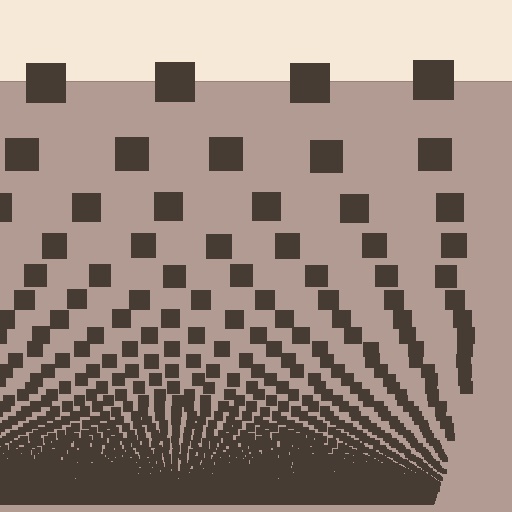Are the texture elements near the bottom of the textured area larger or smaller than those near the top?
Smaller. The gradient is inverted — elements near the bottom are smaller and denser.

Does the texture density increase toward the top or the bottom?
Density increases toward the bottom.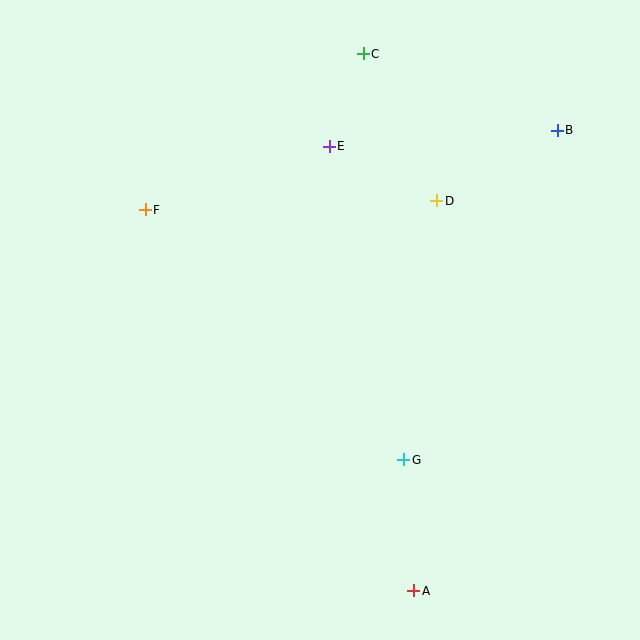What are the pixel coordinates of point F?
Point F is at (145, 210).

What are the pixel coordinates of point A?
Point A is at (414, 591).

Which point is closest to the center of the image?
Point G at (404, 460) is closest to the center.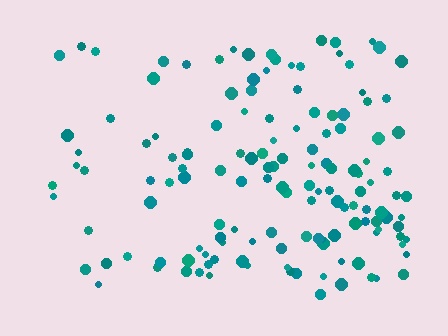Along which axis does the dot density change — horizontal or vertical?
Horizontal.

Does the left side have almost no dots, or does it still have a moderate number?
Still a moderate number, just noticeably fewer than the right.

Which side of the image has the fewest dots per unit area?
The left.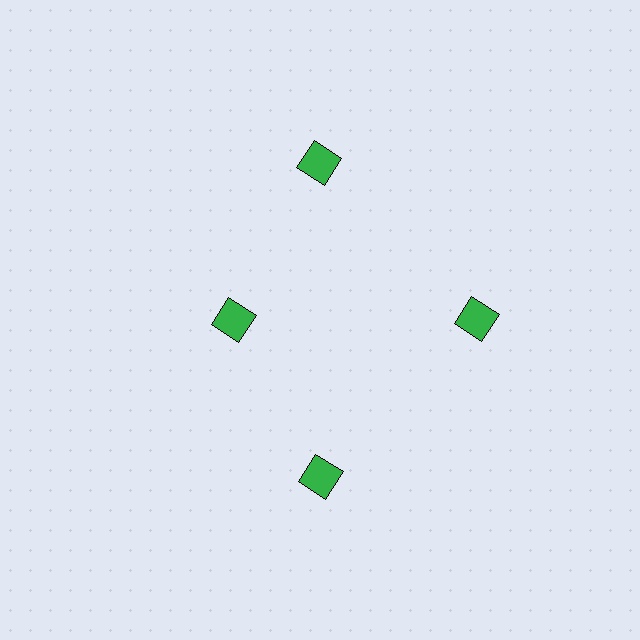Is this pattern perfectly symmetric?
No. The 4 green diamonds are arranged in a ring, but one element near the 9 o'clock position is pulled inward toward the center, breaking the 4-fold rotational symmetry.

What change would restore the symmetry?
The symmetry would be restored by moving it outward, back onto the ring so that all 4 diamonds sit at equal angles and equal distance from the center.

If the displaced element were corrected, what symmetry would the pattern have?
It would have 4-fold rotational symmetry — the pattern would map onto itself every 90 degrees.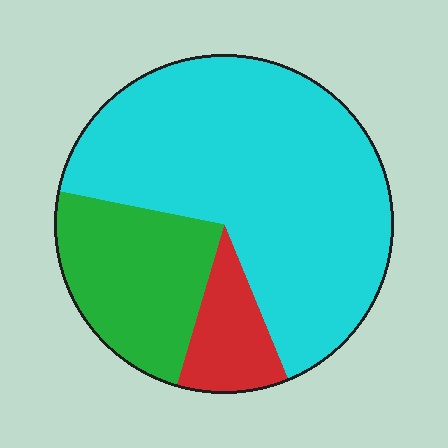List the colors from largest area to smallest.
From largest to smallest: cyan, green, red.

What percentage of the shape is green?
Green covers about 25% of the shape.